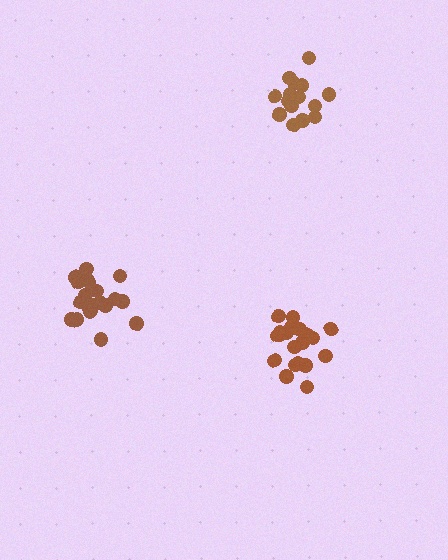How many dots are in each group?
Group 1: 20 dots, Group 2: 16 dots, Group 3: 21 dots (57 total).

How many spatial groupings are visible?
There are 3 spatial groupings.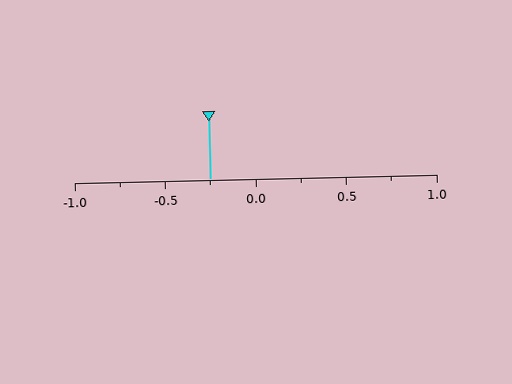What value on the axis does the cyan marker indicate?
The marker indicates approximately -0.25.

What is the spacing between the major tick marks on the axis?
The major ticks are spaced 0.5 apart.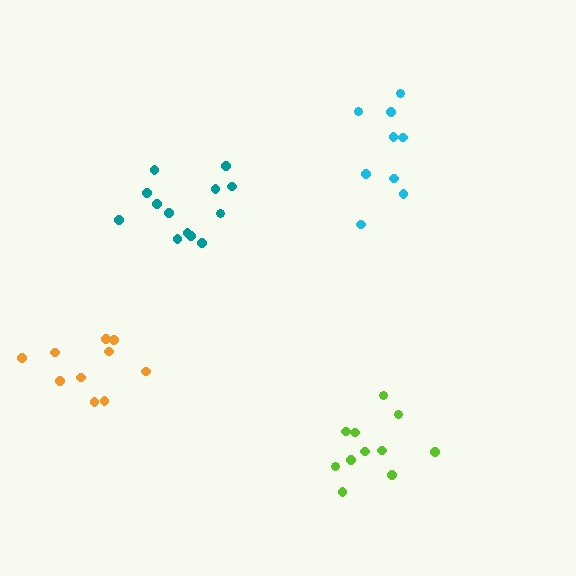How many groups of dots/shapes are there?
There are 4 groups.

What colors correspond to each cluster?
The clusters are colored: cyan, teal, orange, lime.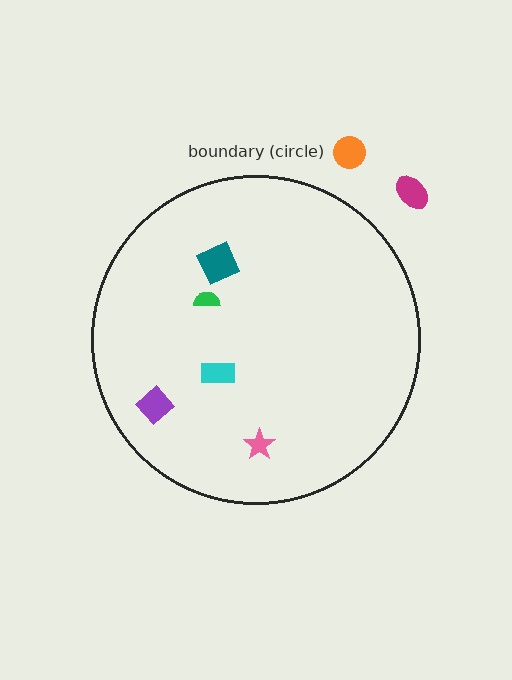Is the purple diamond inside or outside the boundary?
Inside.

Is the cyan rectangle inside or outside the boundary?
Inside.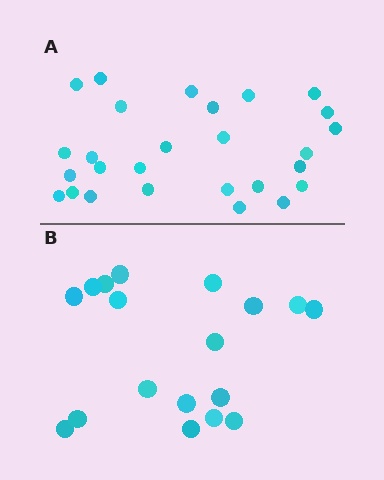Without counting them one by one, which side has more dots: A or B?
Region A (the top region) has more dots.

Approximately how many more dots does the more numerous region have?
Region A has roughly 8 or so more dots than region B.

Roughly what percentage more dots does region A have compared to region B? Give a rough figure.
About 50% more.